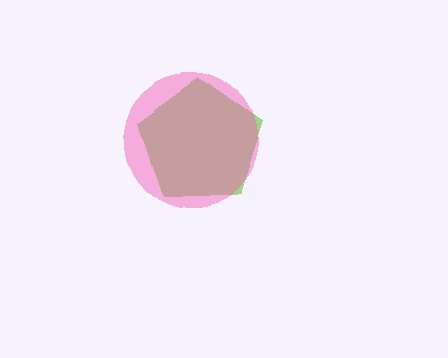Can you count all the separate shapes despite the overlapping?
Yes, there are 2 separate shapes.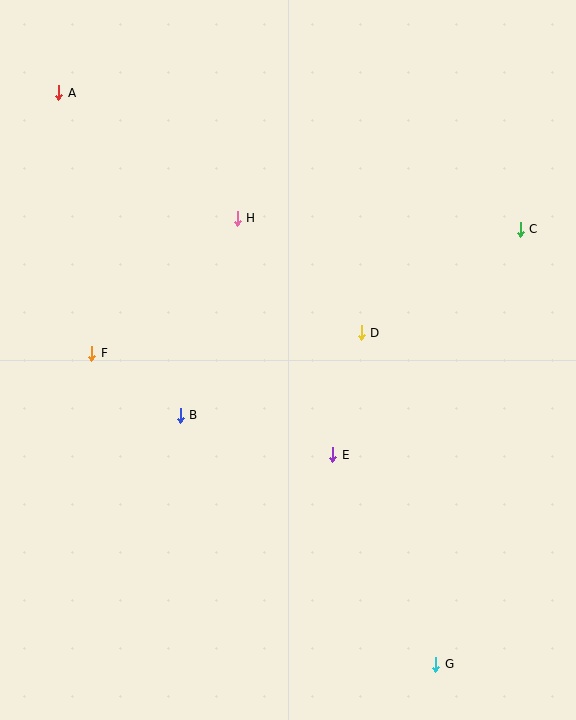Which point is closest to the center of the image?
Point D at (361, 333) is closest to the center.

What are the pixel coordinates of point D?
Point D is at (361, 333).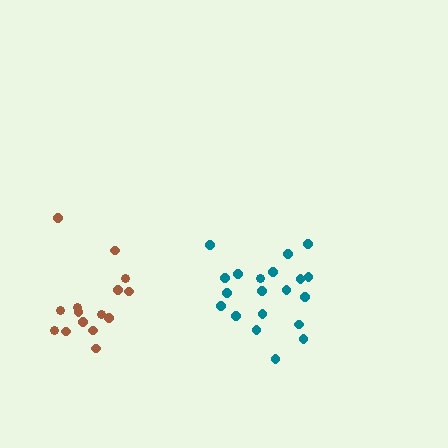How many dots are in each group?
Group 1: 20 dots, Group 2: 15 dots (35 total).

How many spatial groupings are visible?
There are 2 spatial groupings.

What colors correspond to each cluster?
The clusters are colored: teal, brown.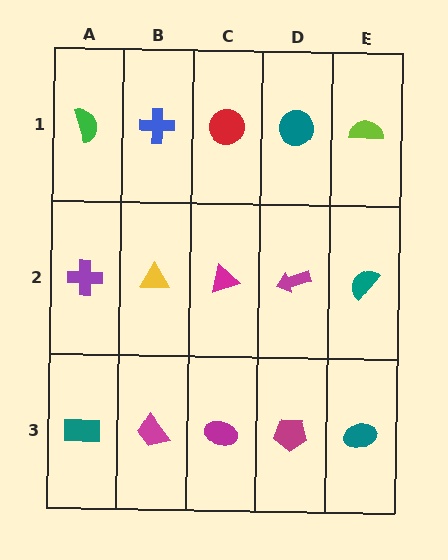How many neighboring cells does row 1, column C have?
3.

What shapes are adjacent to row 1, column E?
A teal semicircle (row 2, column E), a teal circle (row 1, column D).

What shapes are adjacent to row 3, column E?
A teal semicircle (row 2, column E), a magenta pentagon (row 3, column D).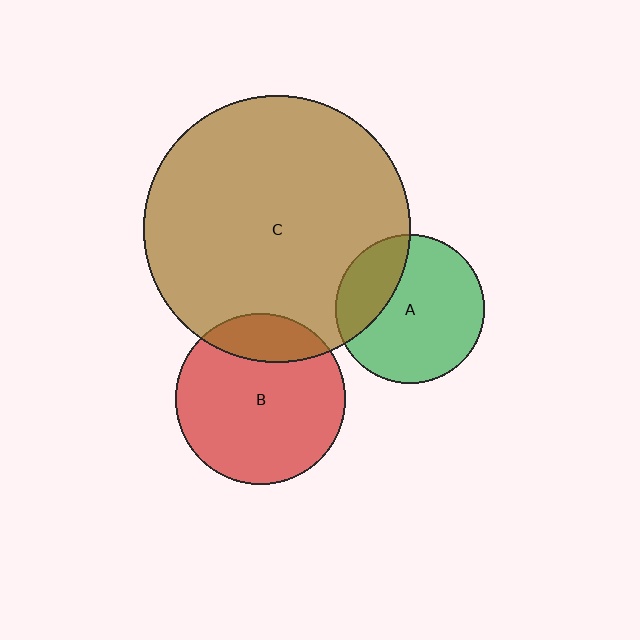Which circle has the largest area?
Circle C (brown).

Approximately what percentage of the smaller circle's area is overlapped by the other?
Approximately 25%.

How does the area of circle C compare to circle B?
Approximately 2.5 times.